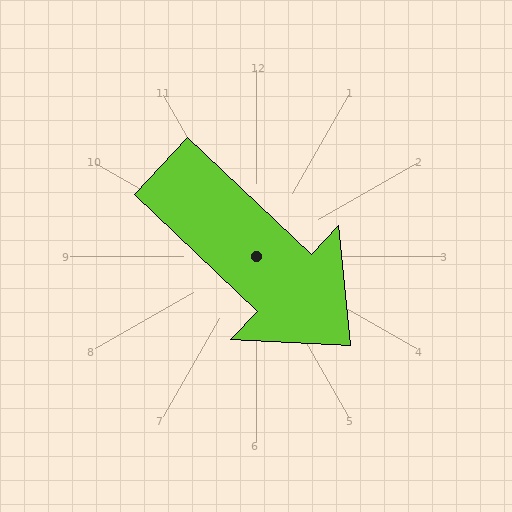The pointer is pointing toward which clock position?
Roughly 4 o'clock.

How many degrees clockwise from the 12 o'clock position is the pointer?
Approximately 133 degrees.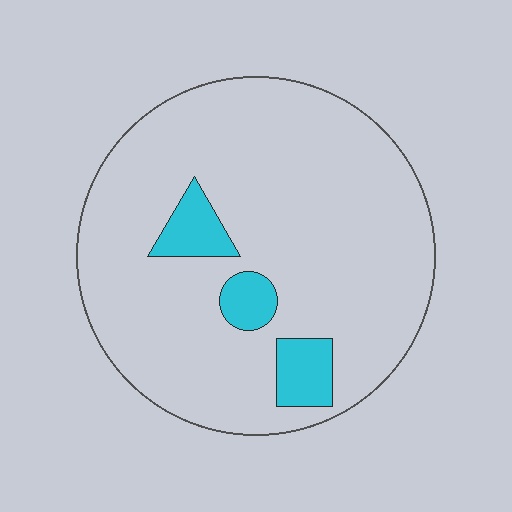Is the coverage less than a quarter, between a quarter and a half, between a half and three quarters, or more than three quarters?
Less than a quarter.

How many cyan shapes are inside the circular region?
3.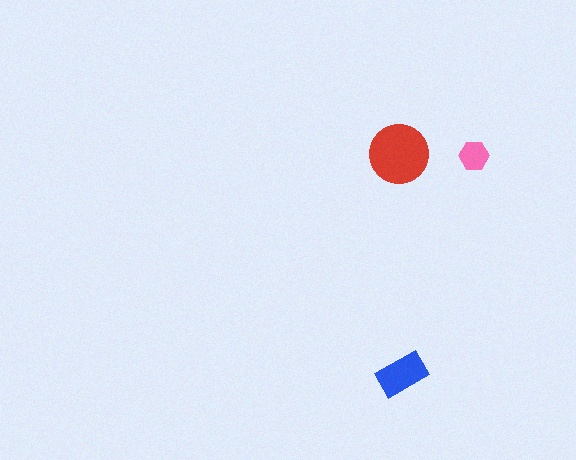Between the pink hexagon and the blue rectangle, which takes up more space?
The blue rectangle.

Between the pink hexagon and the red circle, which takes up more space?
The red circle.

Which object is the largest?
The red circle.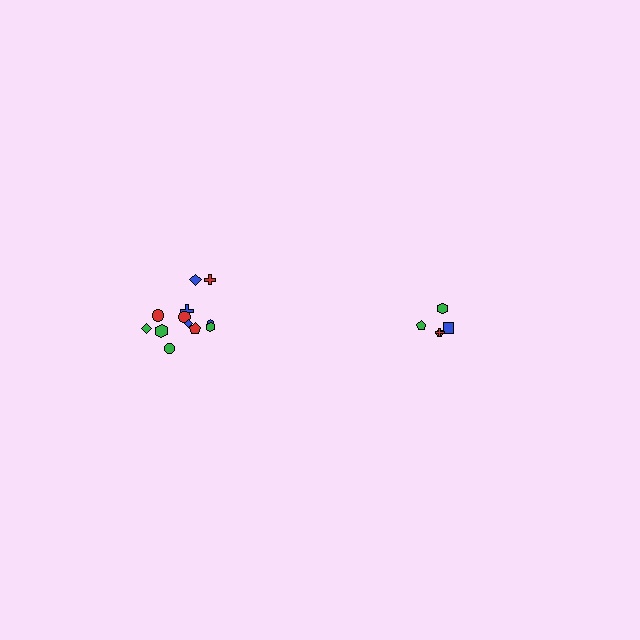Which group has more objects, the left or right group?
The left group.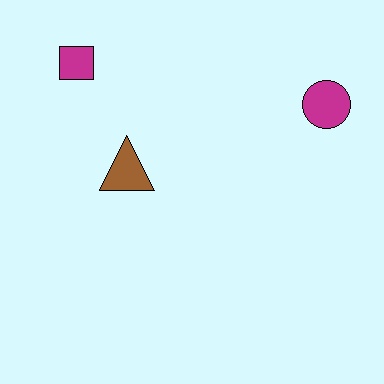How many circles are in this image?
There is 1 circle.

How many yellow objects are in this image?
There are no yellow objects.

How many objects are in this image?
There are 3 objects.